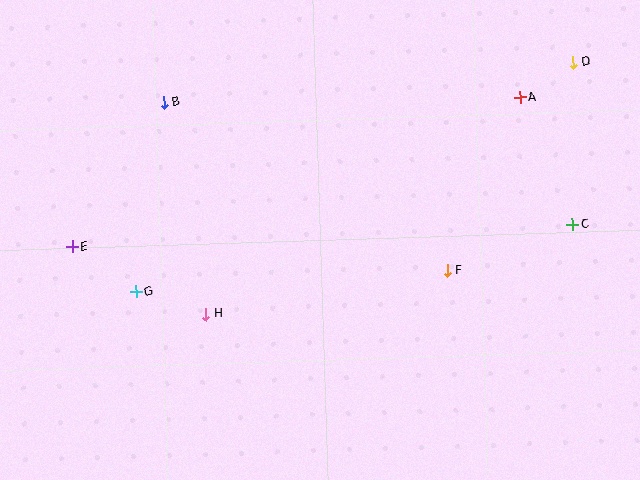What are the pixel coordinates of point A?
Point A is at (520, 97).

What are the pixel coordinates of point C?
Point C is at (572, 224).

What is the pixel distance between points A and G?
The distance between A and G is 430 pixels.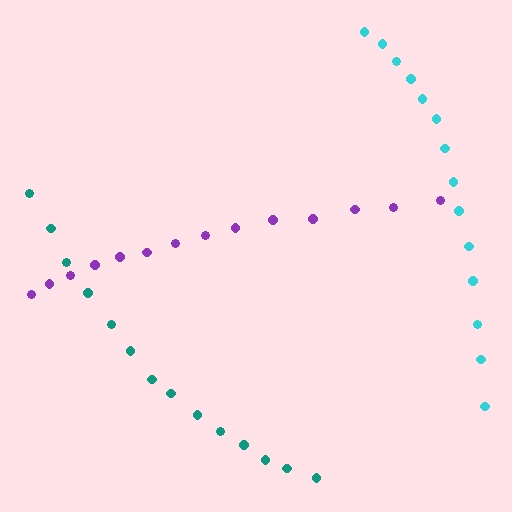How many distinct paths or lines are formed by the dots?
There are 3 distinct paths.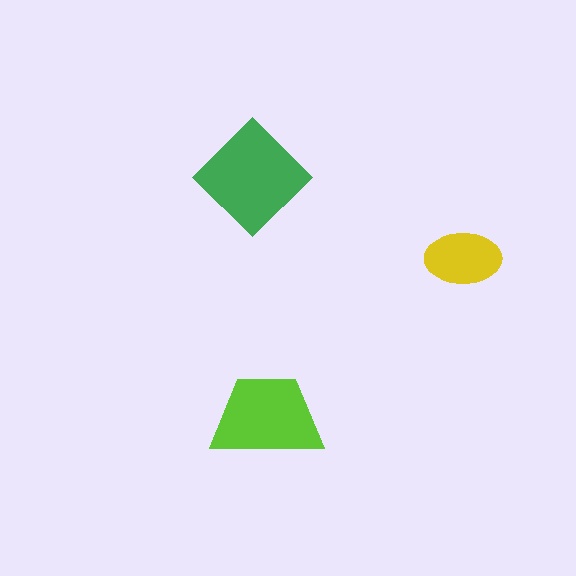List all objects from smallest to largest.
The yellow ellipse, the lime trapezoid, the green diamond.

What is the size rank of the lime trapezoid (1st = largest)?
2nd.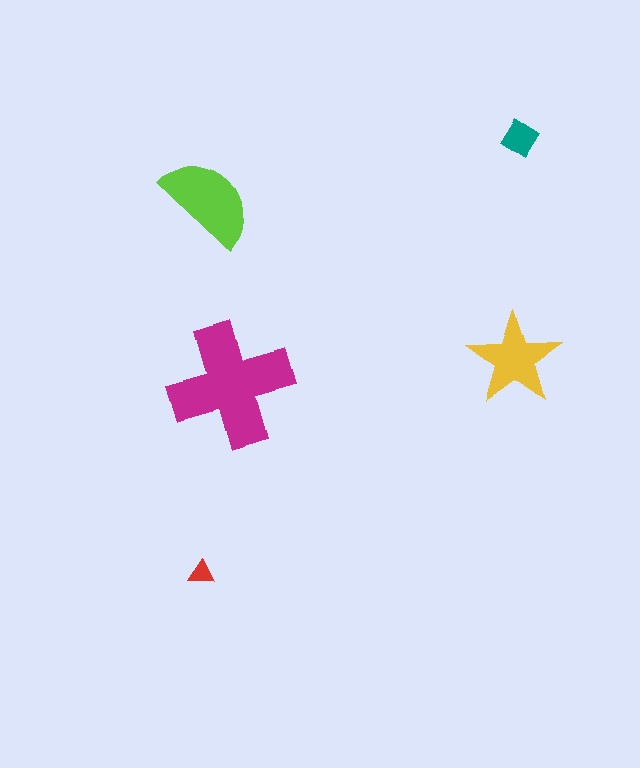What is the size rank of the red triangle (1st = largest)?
5th.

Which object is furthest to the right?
The teal diamond is rightmost.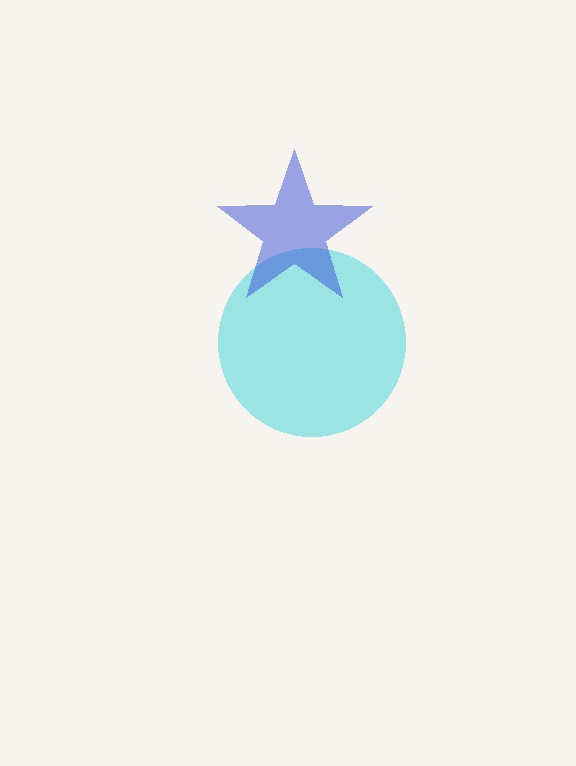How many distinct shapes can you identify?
There are 2 distinct shapes: a cyan circle, a blue star.